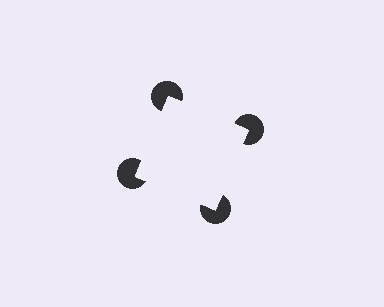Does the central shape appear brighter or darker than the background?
It typically appears slightly brighter than the background, even though no actual brightness change is drawn.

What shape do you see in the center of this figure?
An illusory square — its edges are inferred from the aligned wedge cuts in the pac-man discs, not physically drawn.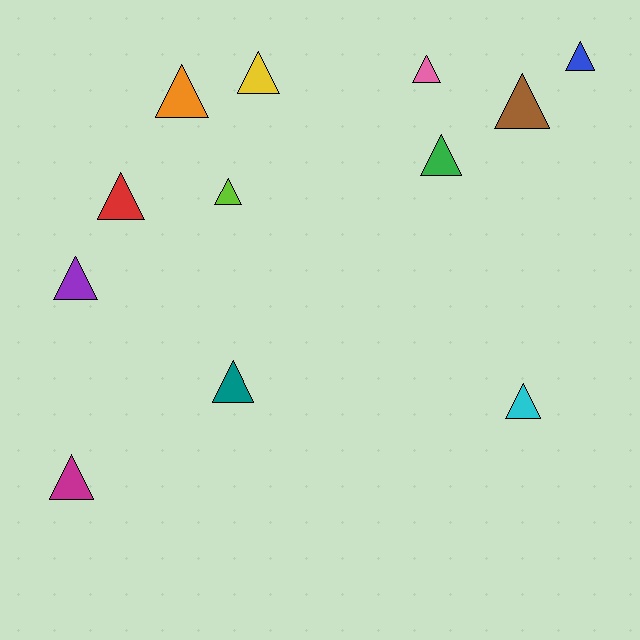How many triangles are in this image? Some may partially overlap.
There are 12 triangles.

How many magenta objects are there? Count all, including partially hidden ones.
There is 1 magenta object.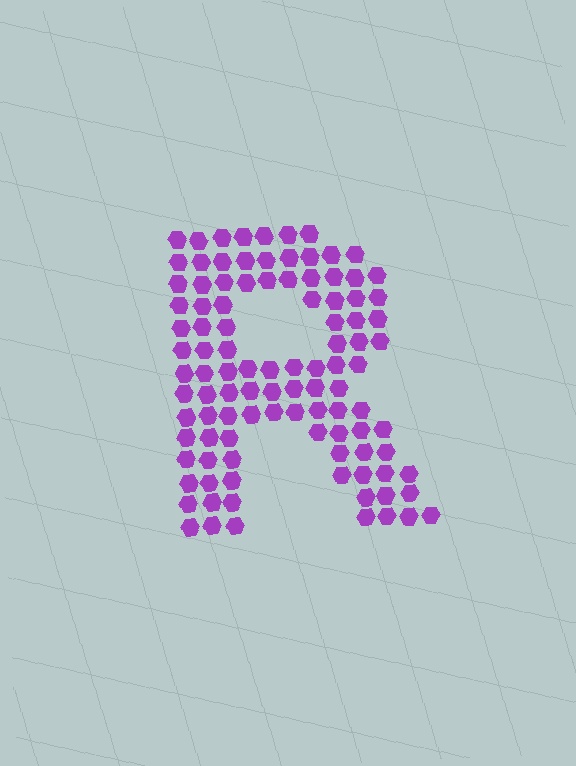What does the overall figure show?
The overall figure shows the letter R.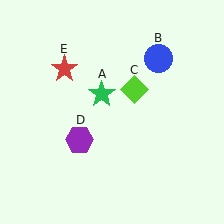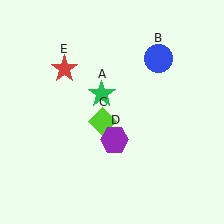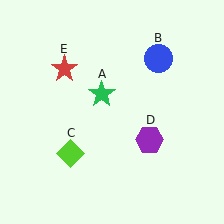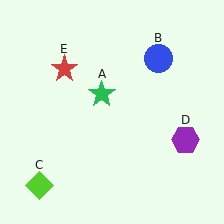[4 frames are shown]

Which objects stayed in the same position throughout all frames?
Green star (object A) and blue circle (object B) and red star (object E) remained stationary.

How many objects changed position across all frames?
2 objects changed position: lime diamond (object C), purple hexagon (object D).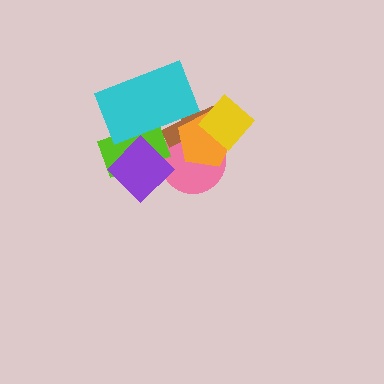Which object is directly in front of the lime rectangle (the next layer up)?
The cyan rectangle is directly in front of the lime rectangle.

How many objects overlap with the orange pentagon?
3 objects overlap with the orange pentagon.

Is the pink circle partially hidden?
Yes, it is partially covered by another shape.